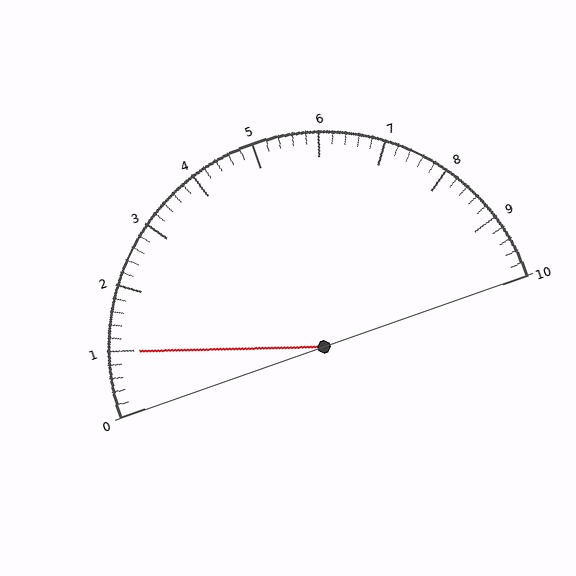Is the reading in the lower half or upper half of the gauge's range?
The reading is in the lower half of the range (0 to 10).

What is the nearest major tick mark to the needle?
The nearest major tick mark is 1.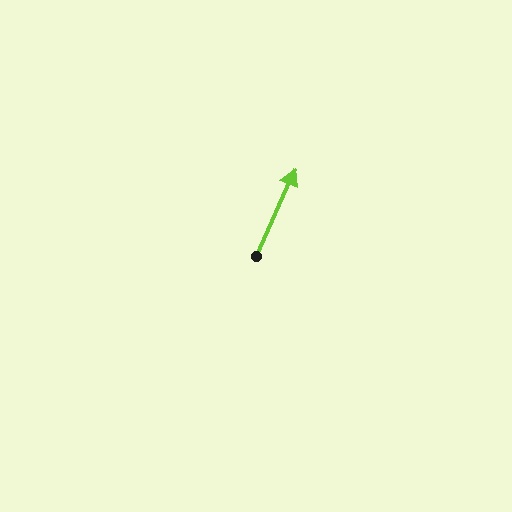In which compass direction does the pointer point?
Northeast.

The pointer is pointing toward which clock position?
Roughly 1 o'clock.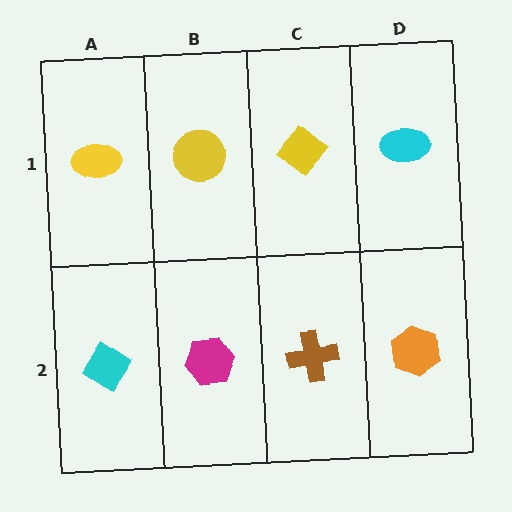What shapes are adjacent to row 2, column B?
A yellow circle (row 1, column B), a cyan diamond (row 2, column A), a brown cross (row 2, column C).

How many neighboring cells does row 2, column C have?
3.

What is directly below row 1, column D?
An orange hexagon.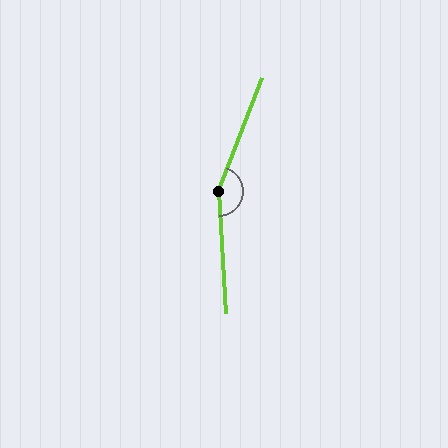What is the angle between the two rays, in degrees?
Approximately 155 degrees.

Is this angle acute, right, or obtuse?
It is obtuse.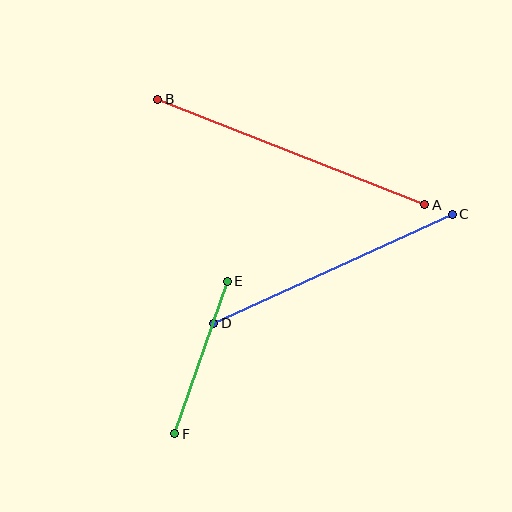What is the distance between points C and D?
The distance is approximately 262 pixels.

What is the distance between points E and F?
The distance is approximately 161 pixels.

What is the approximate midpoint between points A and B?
The midpoint is at approximately (291, 152) pixels.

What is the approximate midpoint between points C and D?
The midpoint is at approximately (333, 269) pixels.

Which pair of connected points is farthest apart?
Points A and B are farthest apart.